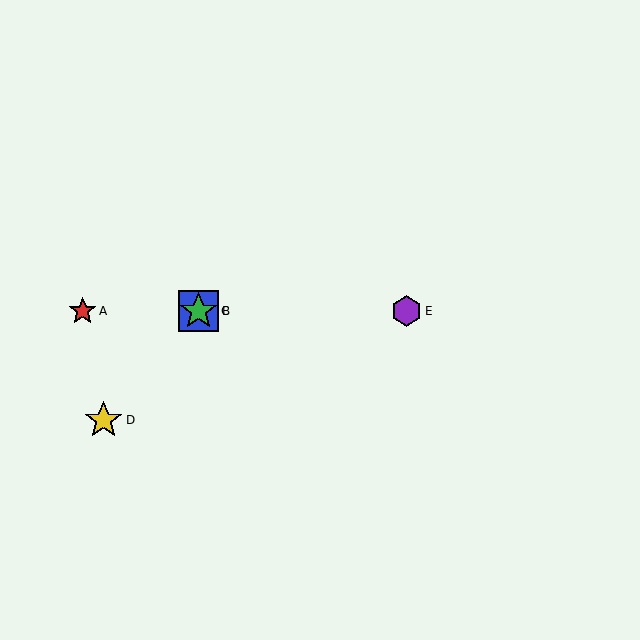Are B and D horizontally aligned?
No, B is at y≈311 and D is at y≈420.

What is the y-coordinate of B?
Object B is at y≈311.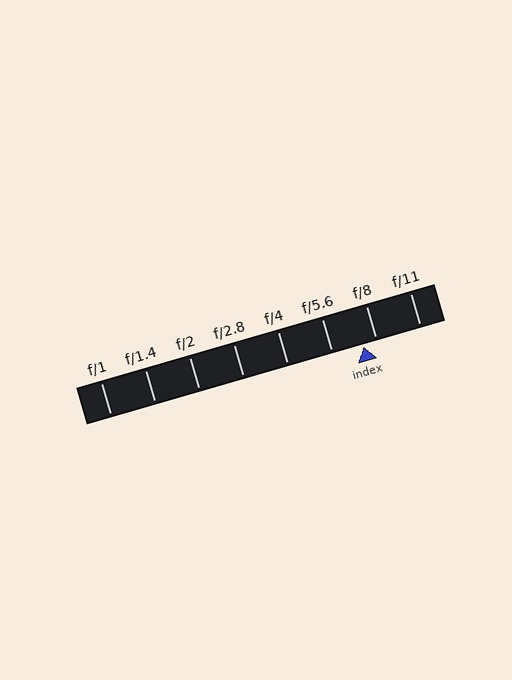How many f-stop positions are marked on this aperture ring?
There are 8 f-stop positions marked.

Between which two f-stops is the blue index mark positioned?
The index mark is between f/5.6 and f/8.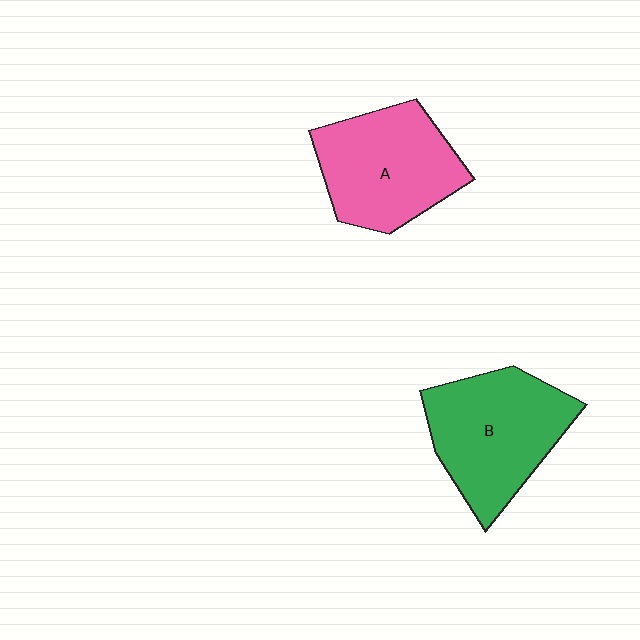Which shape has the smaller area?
Shape A (pink).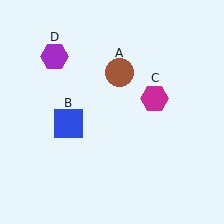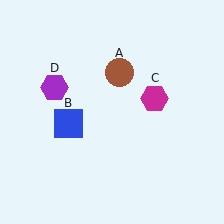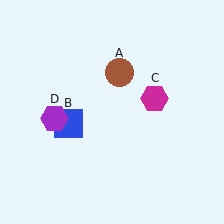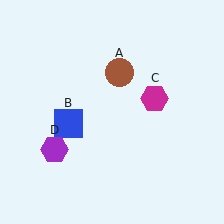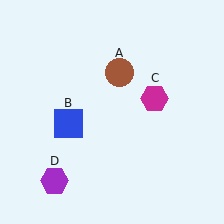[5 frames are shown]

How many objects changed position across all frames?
1 object changed position: purple hexagon (object D).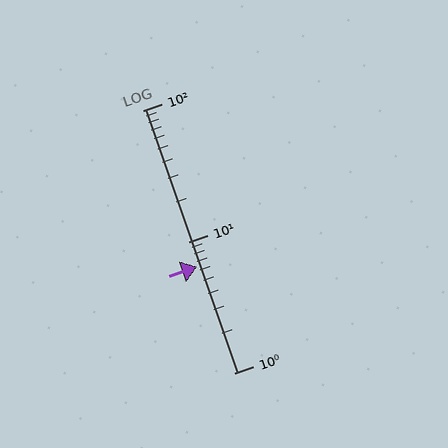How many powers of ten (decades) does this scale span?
The scale spans 2 decades, from 1 to 100.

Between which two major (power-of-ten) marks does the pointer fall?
The pointer is between 1 and 10.